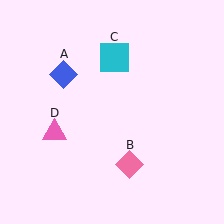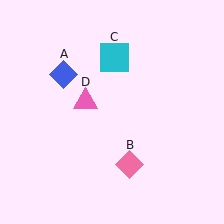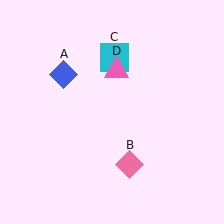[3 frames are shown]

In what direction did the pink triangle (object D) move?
The pink triangle (object D) moved up and to the right.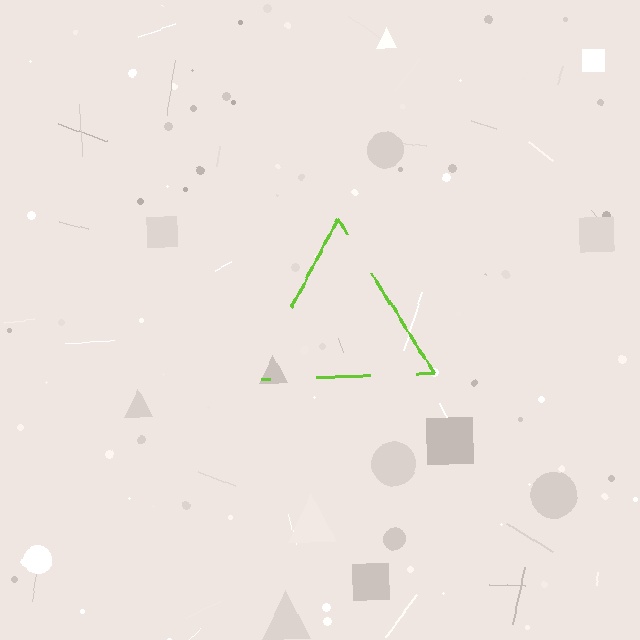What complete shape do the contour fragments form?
The contour fragments form a triangle.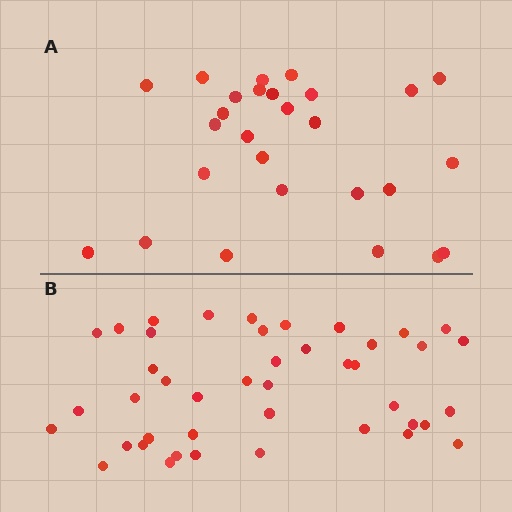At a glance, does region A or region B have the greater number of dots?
Region B (the bottom region) has more dots.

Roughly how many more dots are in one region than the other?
Region B has approximately 15 more dots than region A.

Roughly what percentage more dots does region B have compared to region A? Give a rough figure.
About 60% more.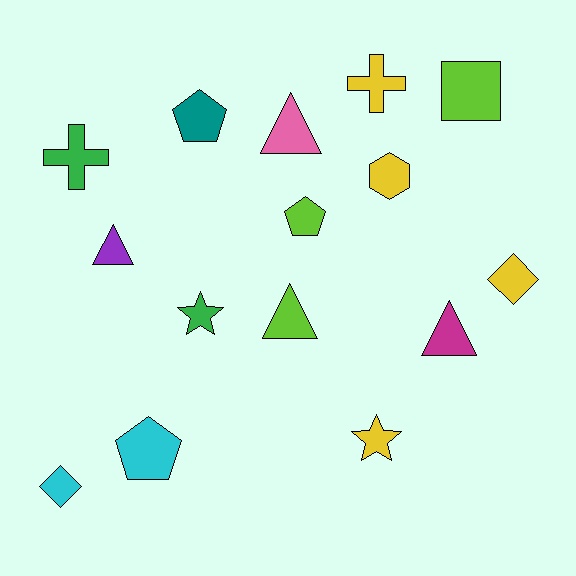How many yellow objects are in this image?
There are 4 yellow objects.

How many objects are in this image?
There are 15 objects.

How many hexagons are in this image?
There is 1 hexagon.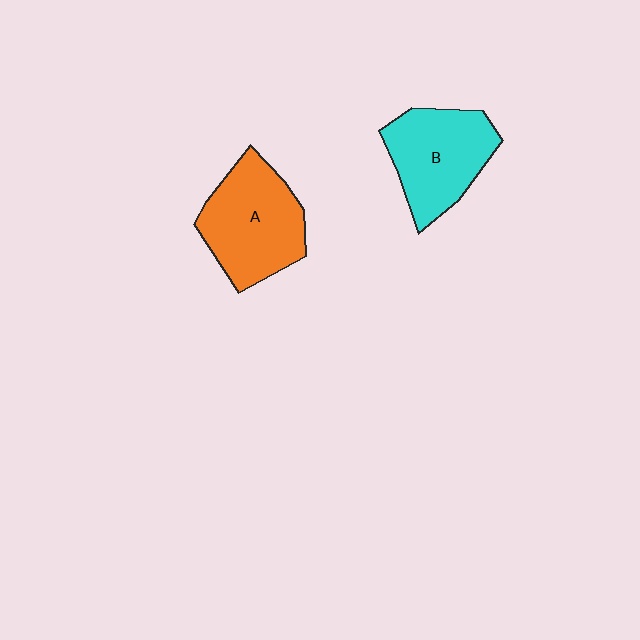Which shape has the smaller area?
Shape B (cyan).